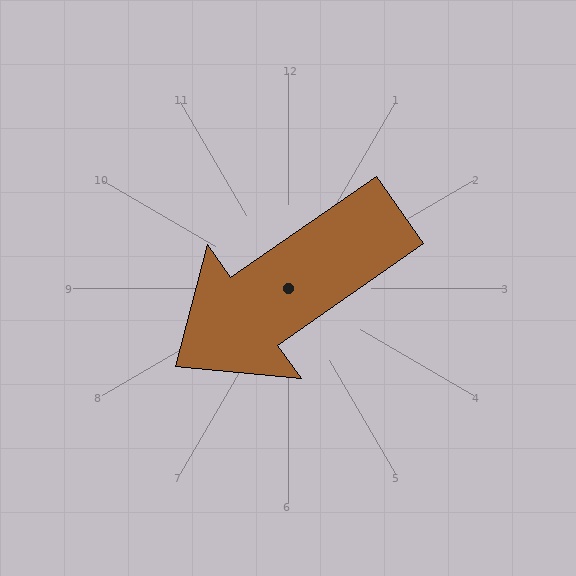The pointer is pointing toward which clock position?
Roughly 8 o'clock.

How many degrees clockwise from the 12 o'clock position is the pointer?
Approximately 235 degrees.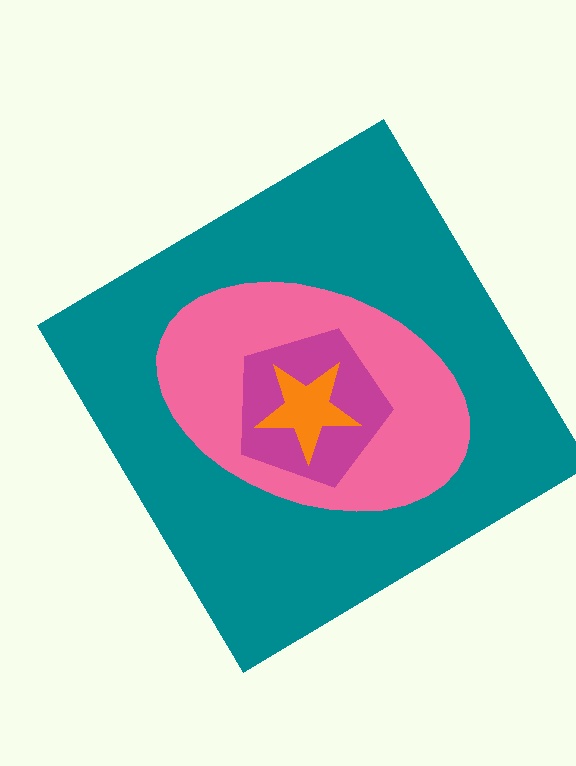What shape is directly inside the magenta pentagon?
The orange star.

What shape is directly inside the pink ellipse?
The magenta pentagon.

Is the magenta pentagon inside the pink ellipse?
Yes.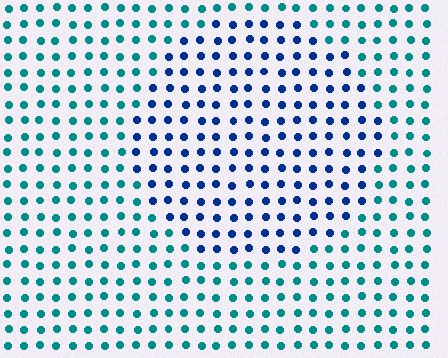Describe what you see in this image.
The image is filled with small teal elements in a uniform arrangement. A circle-shaped region is visible where the elements are tinted to a slightly different hue, forming a subtle color boundary.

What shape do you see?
I see a circle.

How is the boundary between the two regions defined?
The boundary is defined purely by a slight shift in hue (about 41 degrees). Spacing, size, and orientation are identical on both sides.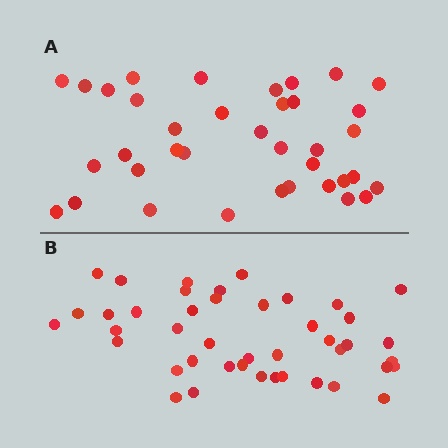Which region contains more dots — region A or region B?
Region B (the bottom region) has more dots.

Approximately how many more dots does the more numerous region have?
Region B has about 6 more dots than region A.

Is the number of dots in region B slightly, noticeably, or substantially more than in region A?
Region B has only slightly more — the two regions are fairly close. The ratio is roughly 1.2 to 1.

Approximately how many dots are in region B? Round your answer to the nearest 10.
About 40 dots. (The exact count is 43, which rounds to 40.)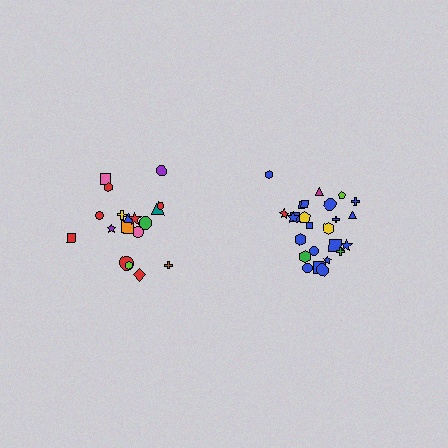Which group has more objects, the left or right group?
The right group.